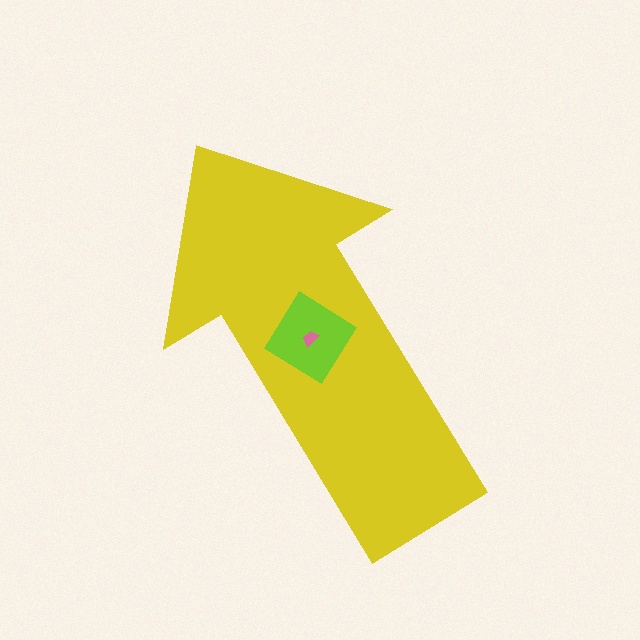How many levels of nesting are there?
3.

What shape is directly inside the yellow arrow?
The lime diamond.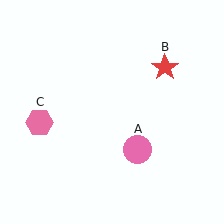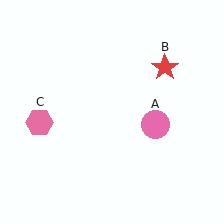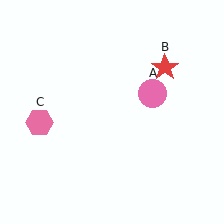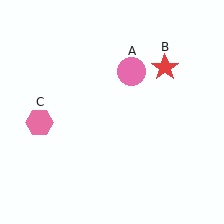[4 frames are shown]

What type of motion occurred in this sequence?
The pink circle (object A) rotated counterclockwise around the center of the scene.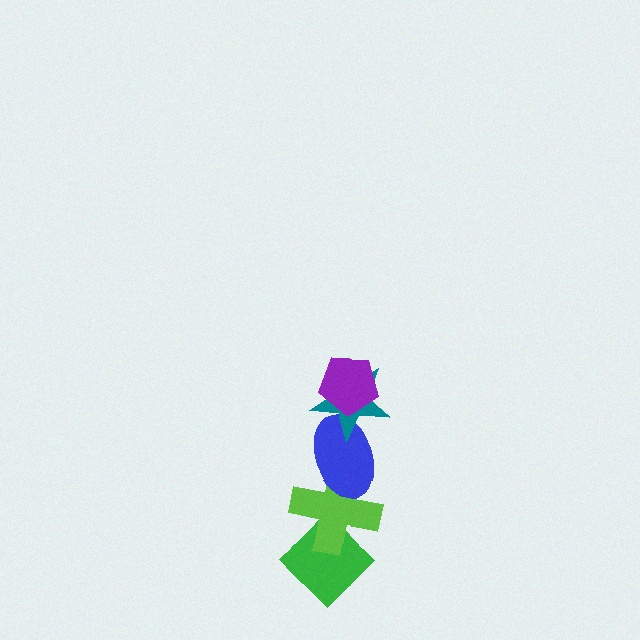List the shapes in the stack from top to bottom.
From top to bottom: the purple pentagon, the teal star, the blue ellipse, the lime cross, the green diamond.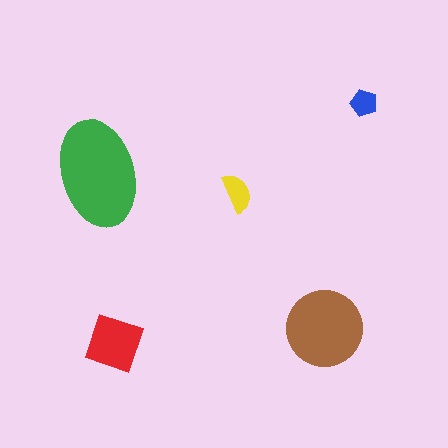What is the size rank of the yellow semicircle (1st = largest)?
4th.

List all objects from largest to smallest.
The green ellipse, the brown circle, the red square, the yellow semicircle, the blue pentagon.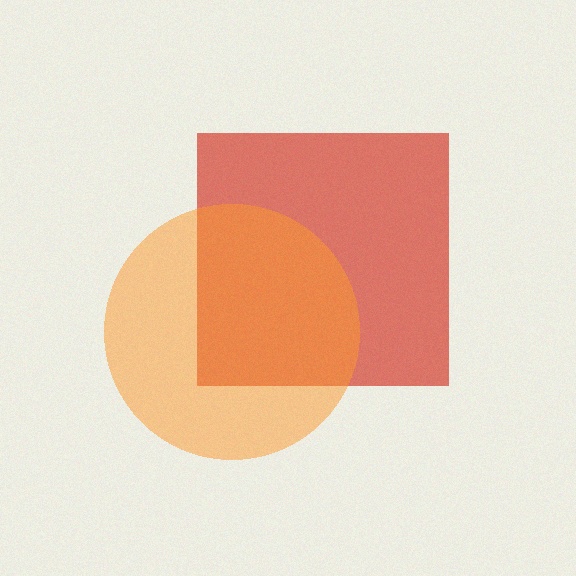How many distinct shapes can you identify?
There are 2 distinct shapes: a red square, an orange circle.